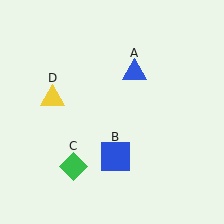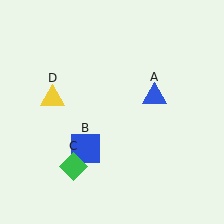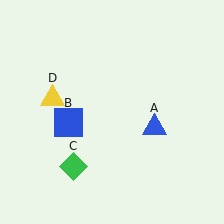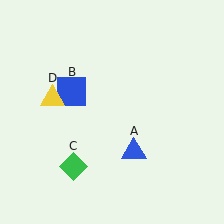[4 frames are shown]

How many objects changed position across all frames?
2 objects changed position: blue triangle (object A), blue square (object B).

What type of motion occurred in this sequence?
The blue triangle (object A), blue square (object B) rotated clockwise around the center of the scene.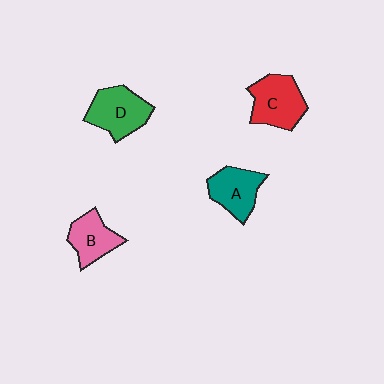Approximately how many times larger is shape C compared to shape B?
Approximately 1.3 times.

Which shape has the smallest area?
Shape B (pink).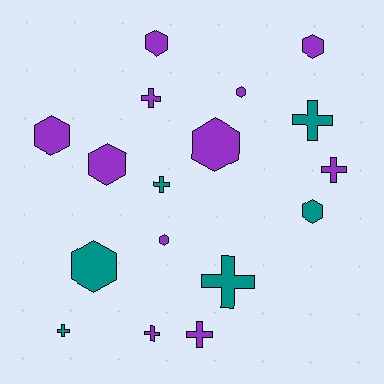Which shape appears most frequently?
Hexagon, with 9 objects.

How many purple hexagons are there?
There are 7 purple hexagons.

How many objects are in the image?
There are 17 objects.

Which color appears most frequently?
Purple, with 11 objects.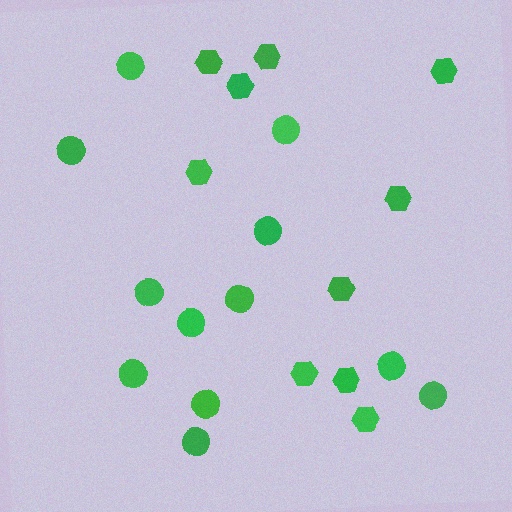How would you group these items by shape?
There are 2 groups: one group of hexagons (10) and one group of circles (12).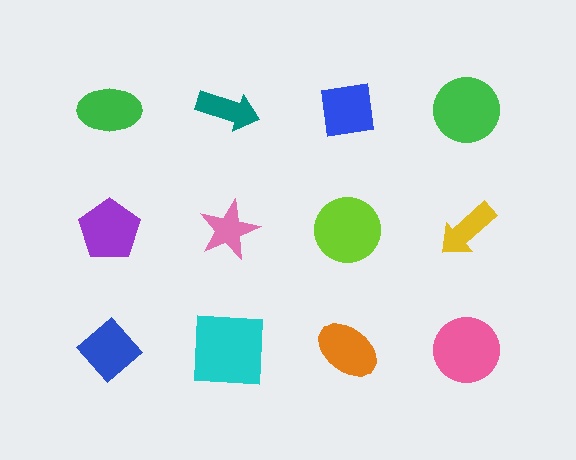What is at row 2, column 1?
A purple pentagon.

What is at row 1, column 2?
A teal arrow.